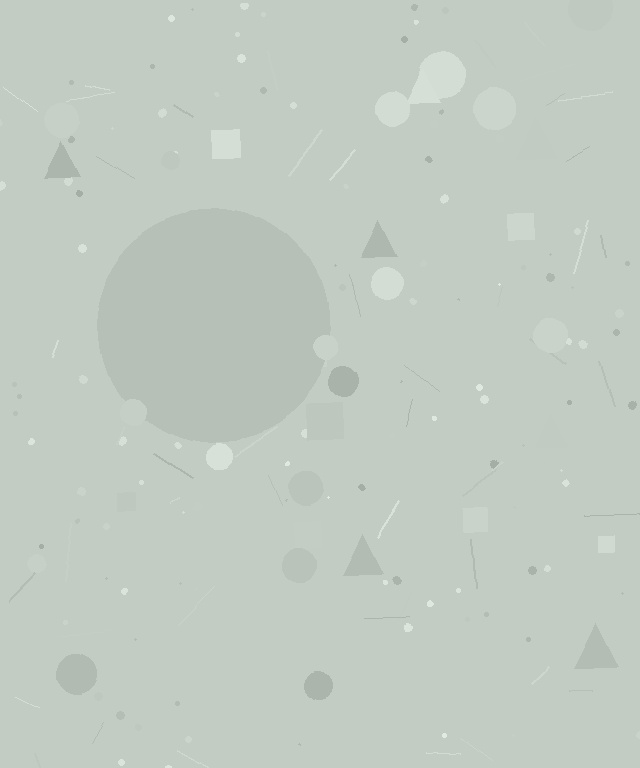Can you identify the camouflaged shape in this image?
The camouflaged shape is a circle.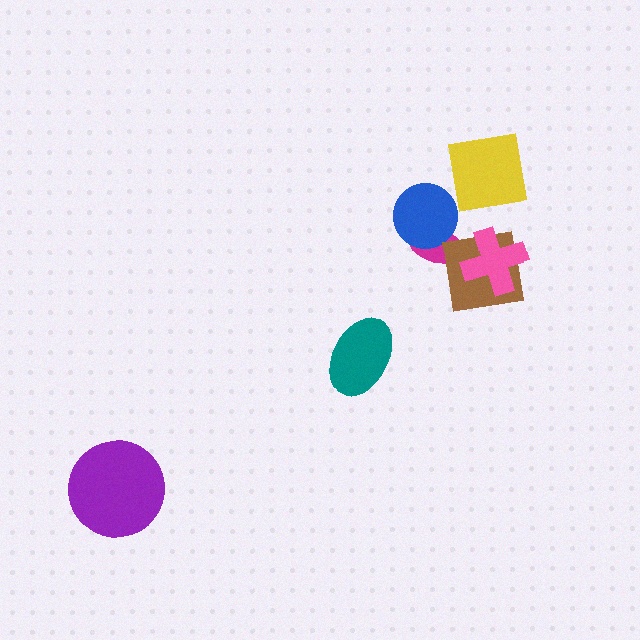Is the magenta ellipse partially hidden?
Yes, it is partially covered by another shape.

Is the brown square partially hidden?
Yes, it is partially covered by another shape.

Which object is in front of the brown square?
The pink cross is in front of the brown square.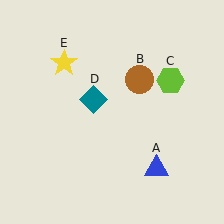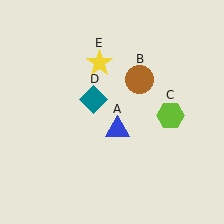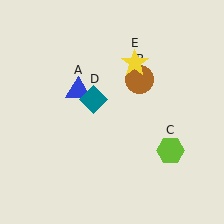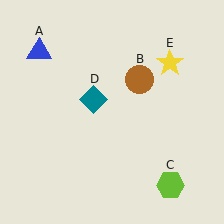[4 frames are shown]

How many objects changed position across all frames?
3 objects changed position: blue triangle (object A), lime hexagon (object C), yellow star (object E).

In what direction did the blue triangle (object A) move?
The blue triangle (object A) moved up and to the left.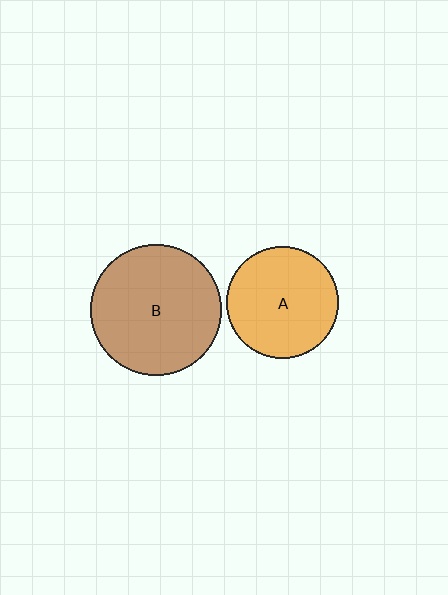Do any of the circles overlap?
No, none of the circles overlap.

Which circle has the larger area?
Circle B (brown).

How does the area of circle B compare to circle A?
Approximately 1.4 times.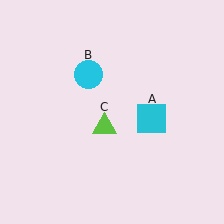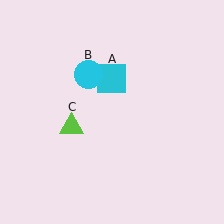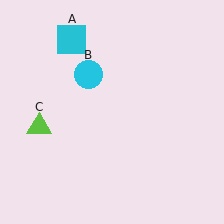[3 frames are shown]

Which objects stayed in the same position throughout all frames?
Cyan circle (object B) remained stationary.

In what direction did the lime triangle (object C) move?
The lime triangle (object C) moved left.